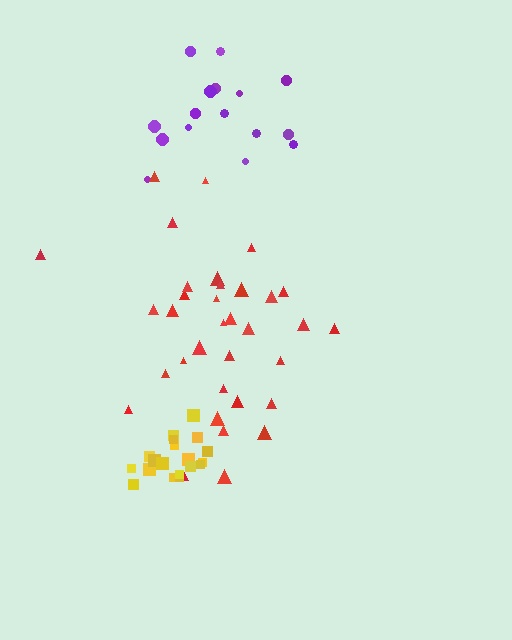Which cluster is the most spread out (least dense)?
Red.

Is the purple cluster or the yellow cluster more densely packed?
Yellow.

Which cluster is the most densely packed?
Yellow.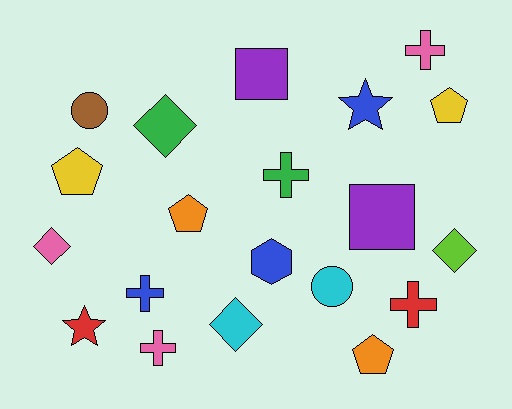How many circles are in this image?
There are 2 circles.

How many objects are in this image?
There are 20 objects.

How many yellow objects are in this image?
There are 2 yellow objects.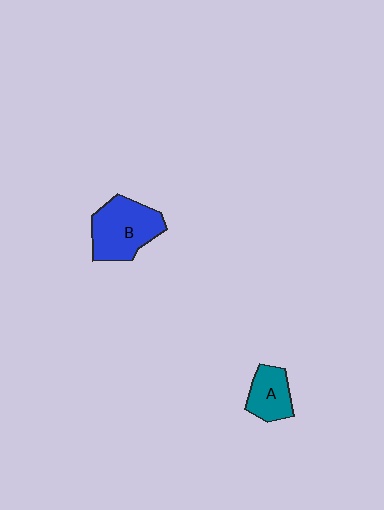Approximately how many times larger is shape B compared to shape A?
Approximately 1.7 times.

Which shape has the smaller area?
Shape A (teal).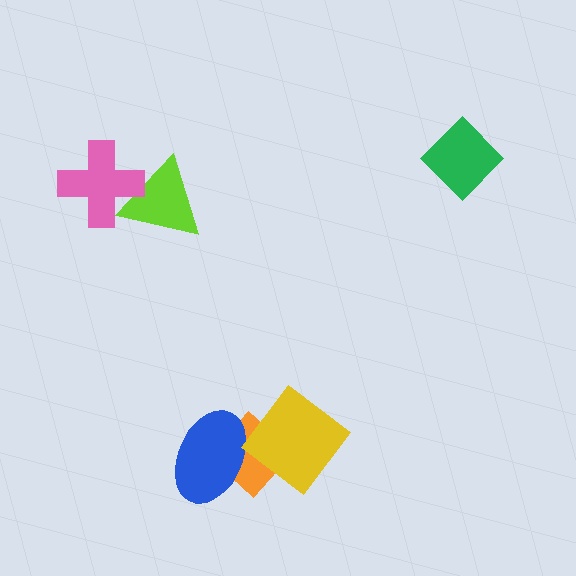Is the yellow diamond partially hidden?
No, no other shape covers it.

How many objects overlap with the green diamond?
0 objects overlap with the green diamond.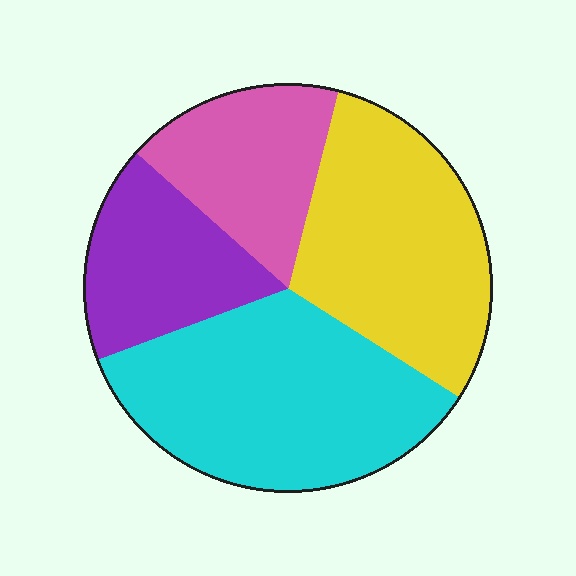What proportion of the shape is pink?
Pink covers 17% of the shape.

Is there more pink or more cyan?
Cyan.